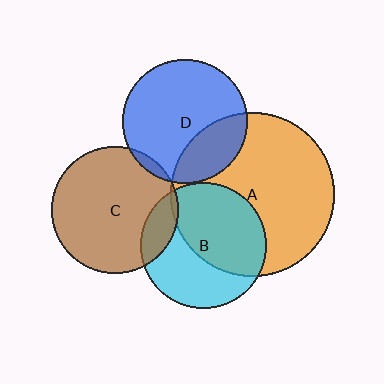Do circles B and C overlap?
Yes.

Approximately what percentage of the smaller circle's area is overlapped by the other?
Approximately 15%.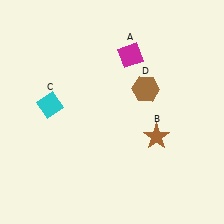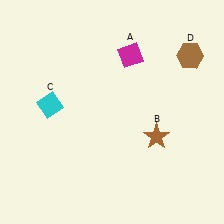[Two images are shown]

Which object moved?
The brown hexagon (D) moved right.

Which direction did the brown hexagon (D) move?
The brown hexagon (D) moved right.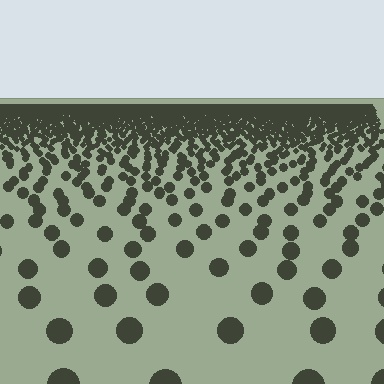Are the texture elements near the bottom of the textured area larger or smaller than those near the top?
Larger. Near the bottom, elements are closer to the viewer and appear at a bigger on-screen size.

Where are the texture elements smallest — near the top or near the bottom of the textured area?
Near the top.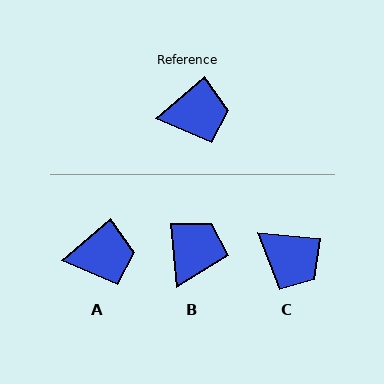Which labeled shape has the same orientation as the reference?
A.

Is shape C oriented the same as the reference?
No, it is off by about 45 degrees.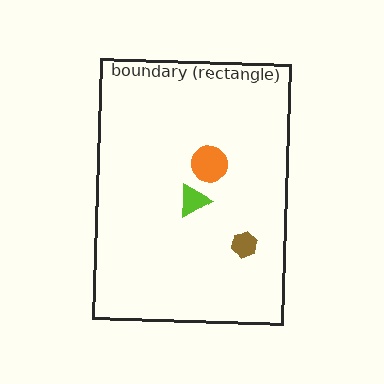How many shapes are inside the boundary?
3 inside, 0 outside.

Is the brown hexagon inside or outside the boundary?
Inside.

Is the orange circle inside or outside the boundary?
Inside.